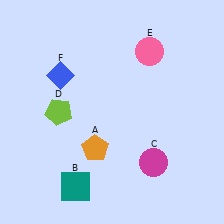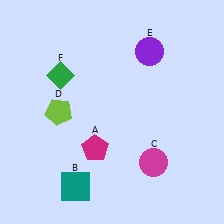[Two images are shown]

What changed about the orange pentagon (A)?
In Image 1, A is orange. In Image 2, it changed to magenta.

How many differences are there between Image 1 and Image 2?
There are 3 differences between the two images.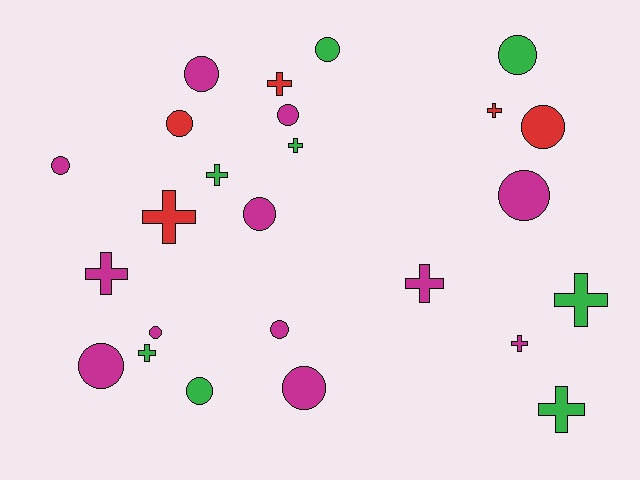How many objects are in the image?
There are 25 objects.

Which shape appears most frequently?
Circle, with 14 objects.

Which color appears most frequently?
Magenta, with 12 objects.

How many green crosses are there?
There are 5 green crosses.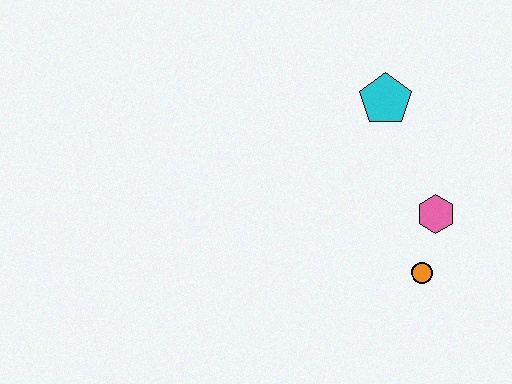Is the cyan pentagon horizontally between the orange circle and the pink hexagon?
No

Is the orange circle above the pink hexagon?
No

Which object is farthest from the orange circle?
The cyan pentagon is farthest from the orange circle.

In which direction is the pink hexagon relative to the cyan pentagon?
The pink hexagon is below the cyan pentagon.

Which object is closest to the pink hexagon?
The orange circle is closest to the pink hexagon.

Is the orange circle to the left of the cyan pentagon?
No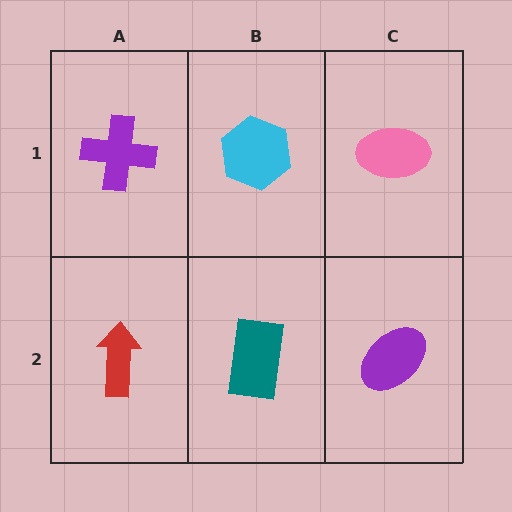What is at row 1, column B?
A cyan hexagon.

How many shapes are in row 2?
3 shapes.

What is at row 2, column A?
A red arrow.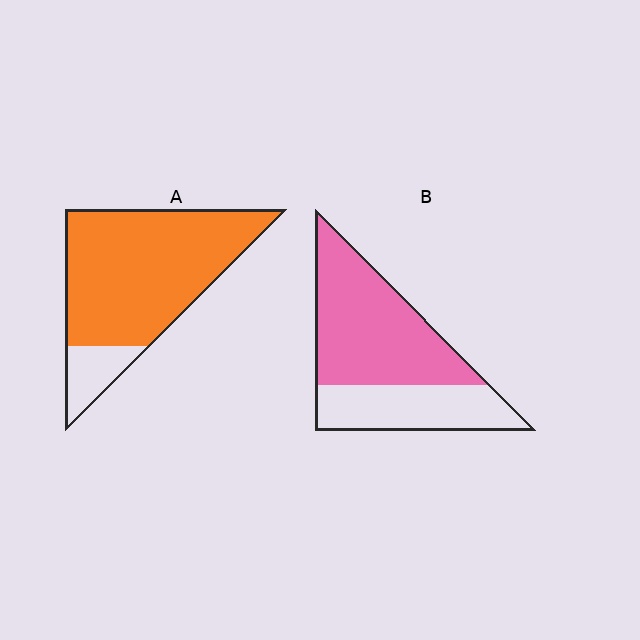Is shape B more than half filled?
Yes.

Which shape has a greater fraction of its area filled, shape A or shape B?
Shape A.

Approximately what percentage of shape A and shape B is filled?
A is approximately 85% and B is approximately 65%.